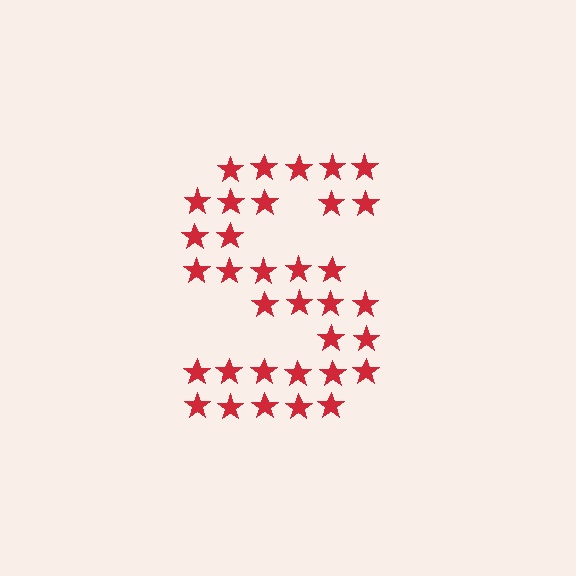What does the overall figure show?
The overall figure shows the letter S.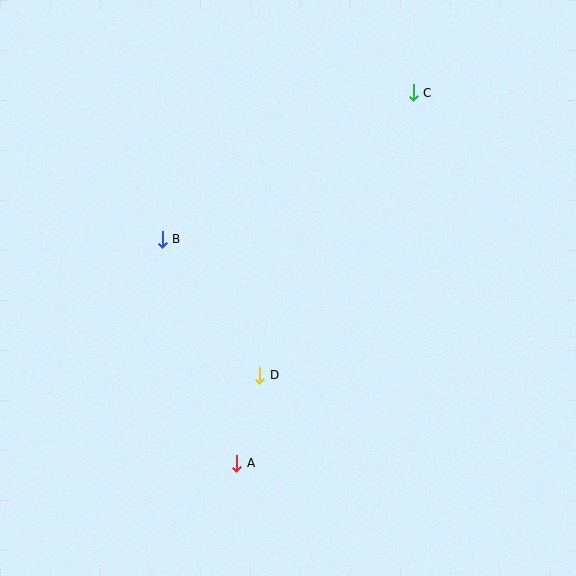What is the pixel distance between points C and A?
The distance between C and A is 411 pixels.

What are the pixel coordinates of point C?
Point C is at (413, 93).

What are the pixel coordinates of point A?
Point A is at (237, 463).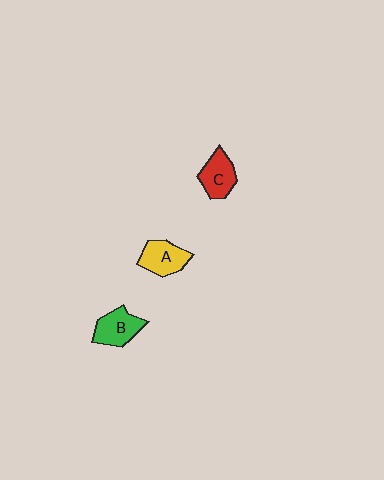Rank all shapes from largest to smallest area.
From largest to smallest: B (green), A (yellow), C (red).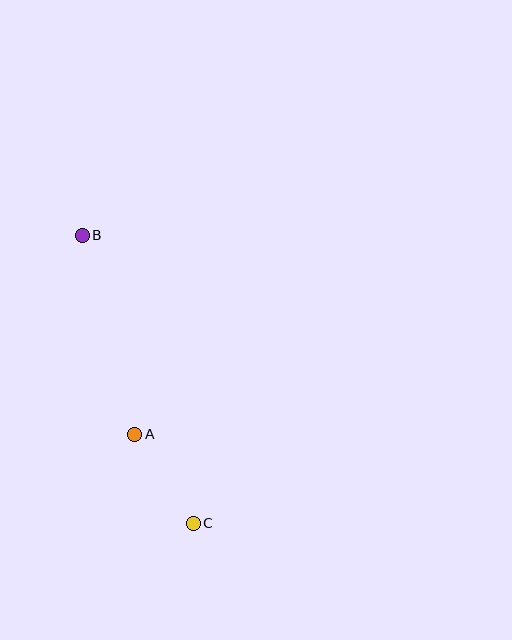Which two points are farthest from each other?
Points B and C are farthest from each other.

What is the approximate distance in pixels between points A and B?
The distance between A and B is approximately 206 pixels.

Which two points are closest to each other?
Points A and C are closest to each other.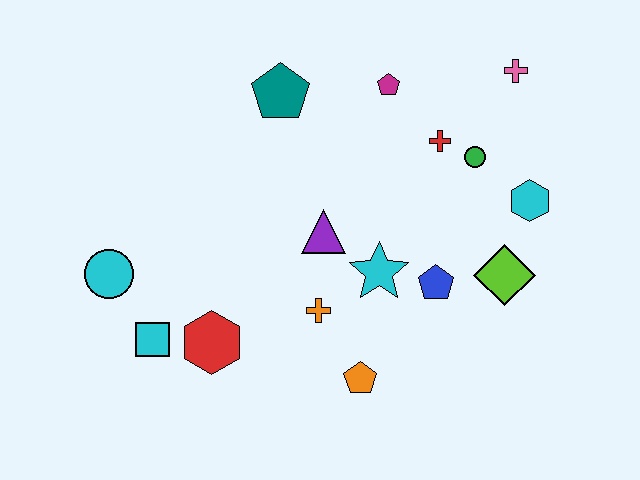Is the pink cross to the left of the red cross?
No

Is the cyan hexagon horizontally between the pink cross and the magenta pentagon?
No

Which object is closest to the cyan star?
The blue pentagon is closest to the cyan star.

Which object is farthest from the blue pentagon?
The cyan circle is farthest from the blue pentagon.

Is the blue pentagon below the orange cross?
No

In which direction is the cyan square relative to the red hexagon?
The cyan square is to the left of the red hexagon.